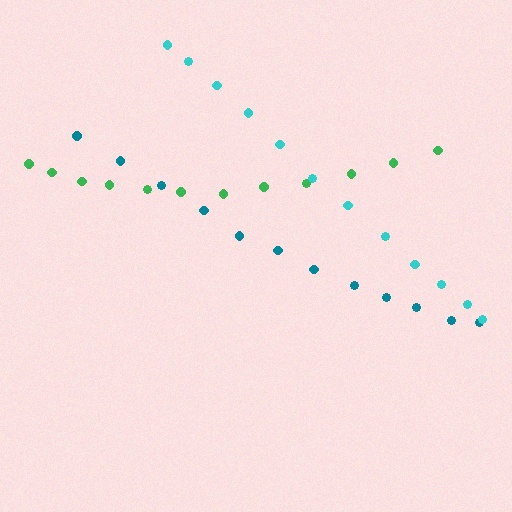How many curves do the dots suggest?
There are 3 distinct paths.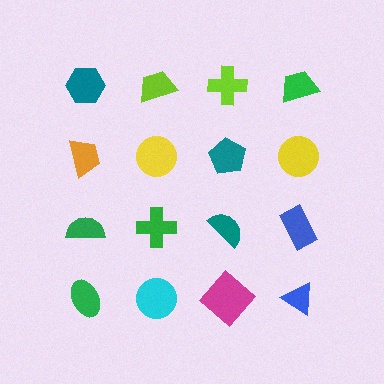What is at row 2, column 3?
A teal pentagon.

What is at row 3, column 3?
A teal semicircle.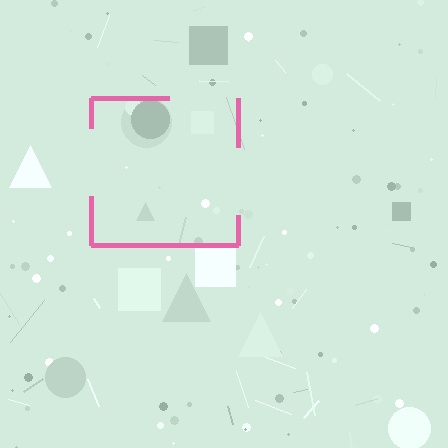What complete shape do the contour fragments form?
The contour fragments form a square.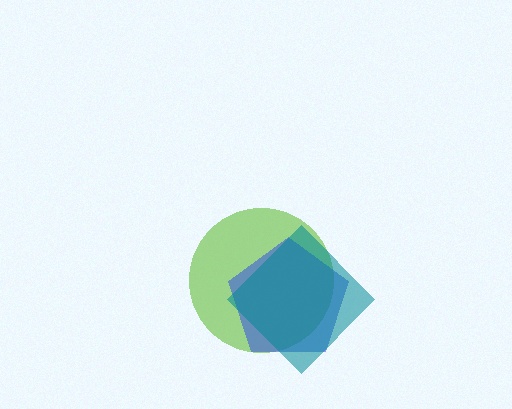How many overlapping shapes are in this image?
There are 3 overlapping shapes in the image.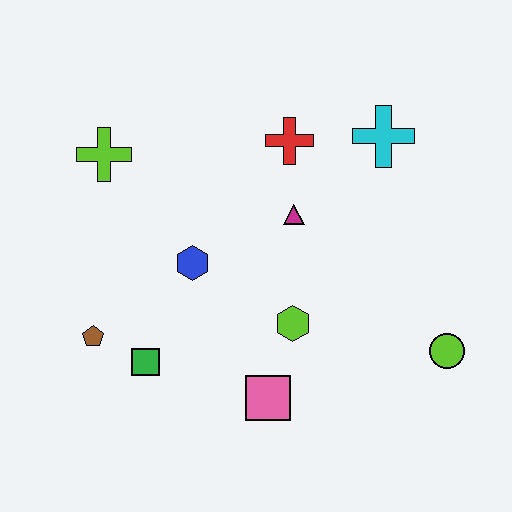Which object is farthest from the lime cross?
The lime circle is farthest from the lime cross.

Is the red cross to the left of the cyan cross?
Yes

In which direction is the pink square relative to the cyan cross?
The pink square is below the cyan cross.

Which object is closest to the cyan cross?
The red cross is closest to the cyan cross.